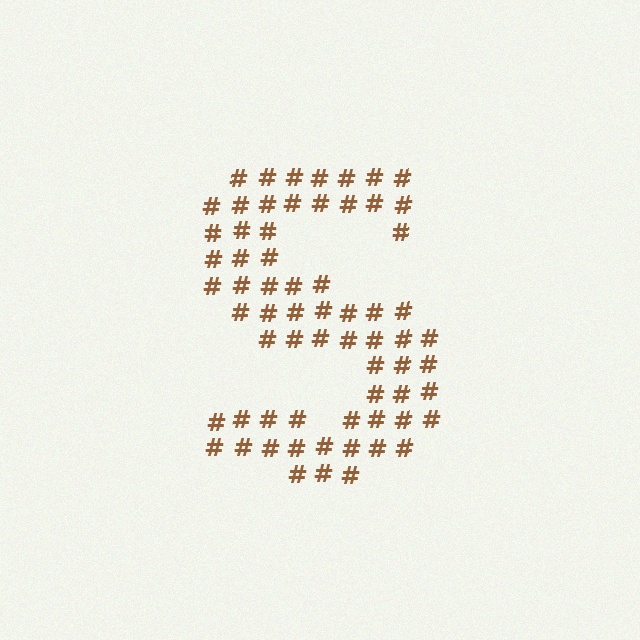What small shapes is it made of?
It is made of small hash symbols.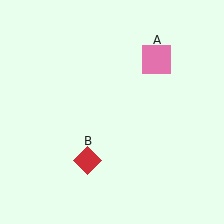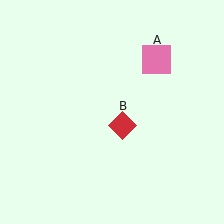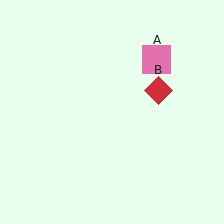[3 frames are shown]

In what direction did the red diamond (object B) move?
The red diamond (object B) moved up and to the right.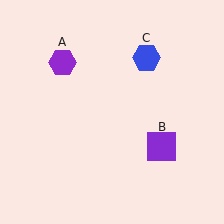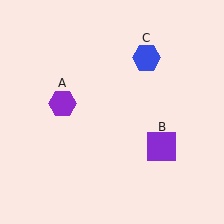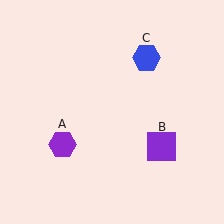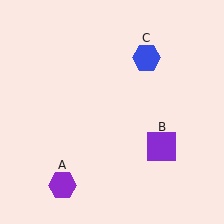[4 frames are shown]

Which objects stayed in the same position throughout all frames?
Purple square (object B) and blue hexagon (object C) remained stationary.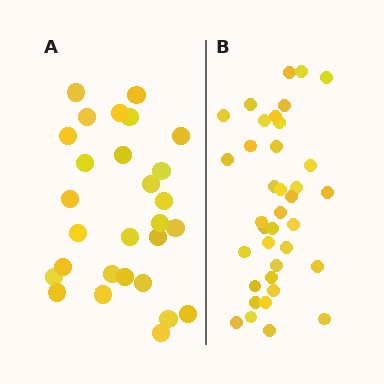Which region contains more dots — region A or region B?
Region B (the right region) has more dots.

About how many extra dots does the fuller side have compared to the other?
Region B has roughly 8 or so more dots than region A.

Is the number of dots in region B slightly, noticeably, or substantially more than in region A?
Region B has noticeably more, but not dramatically so. The ratio is roughly 1.3 to 1.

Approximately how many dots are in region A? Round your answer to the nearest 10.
About 30 dots. (The exact count is 28, which rounds to 30.)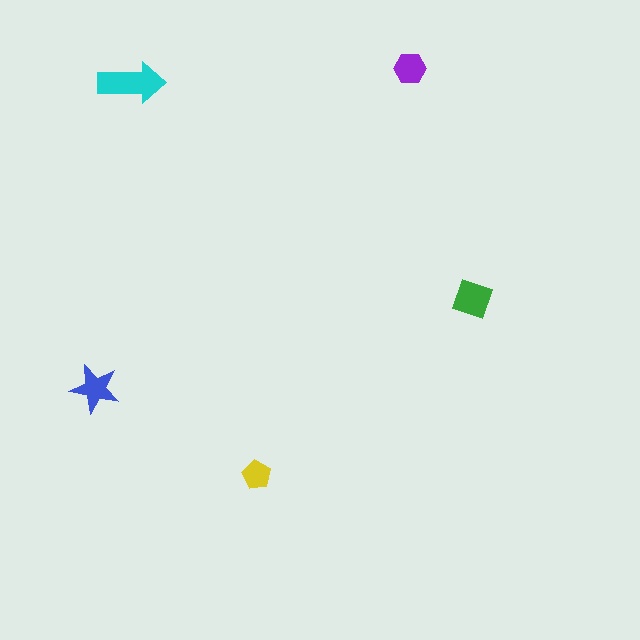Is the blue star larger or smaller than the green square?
Smaller.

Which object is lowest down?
The yellow pentagon is bottommost.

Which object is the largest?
The cyan arrow.